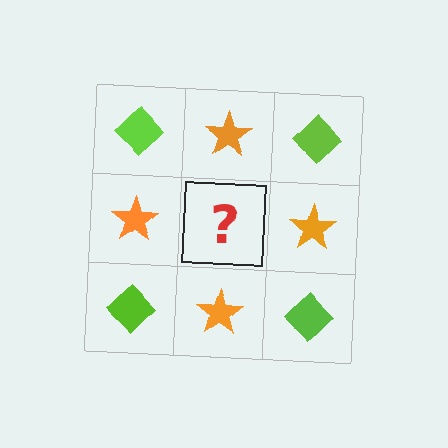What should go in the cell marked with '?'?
The missing cell should contain a lime diamond.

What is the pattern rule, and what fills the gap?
The rule is that it alternates lime diamond and orange star in a checkerboard pattern. The gap should be filled with a lime diamond.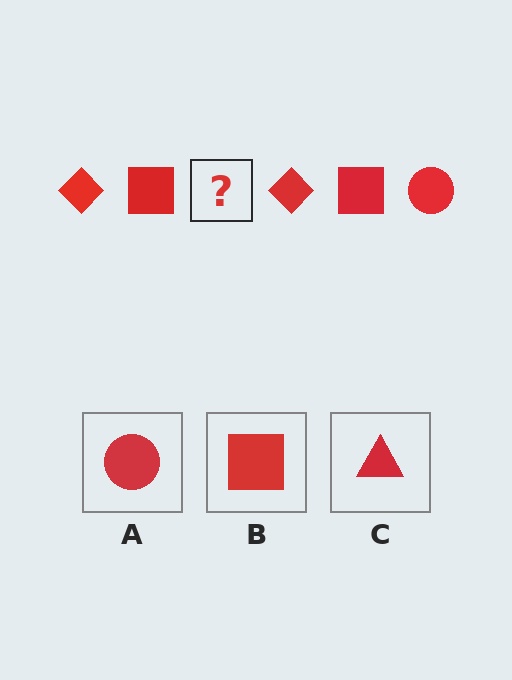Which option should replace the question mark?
Option A.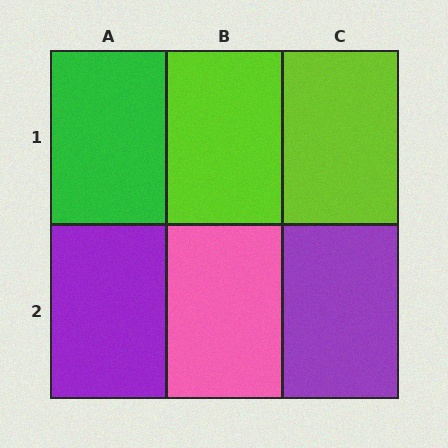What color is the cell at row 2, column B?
Pink.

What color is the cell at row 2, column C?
Purple.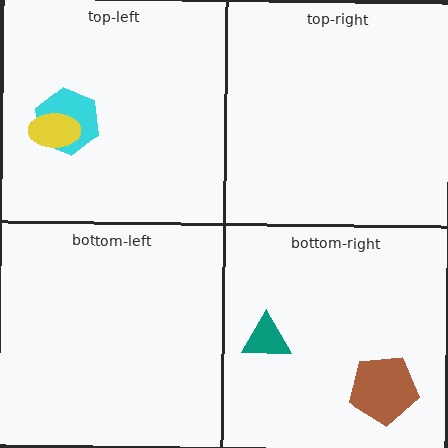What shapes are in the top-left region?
The cyan hexagon, the yellow ellipse.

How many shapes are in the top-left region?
2.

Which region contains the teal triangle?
The bottom-right region.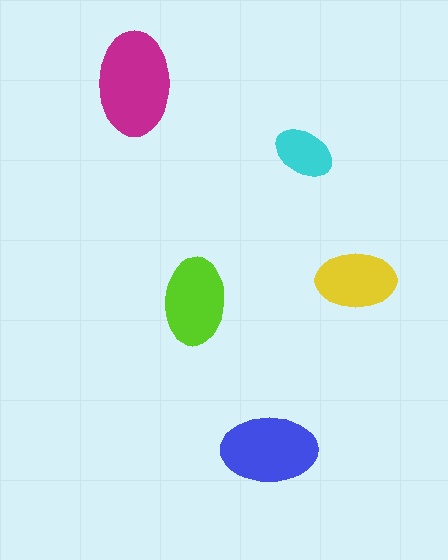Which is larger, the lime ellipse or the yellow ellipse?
The lime one.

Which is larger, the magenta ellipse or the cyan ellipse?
The magenta one.